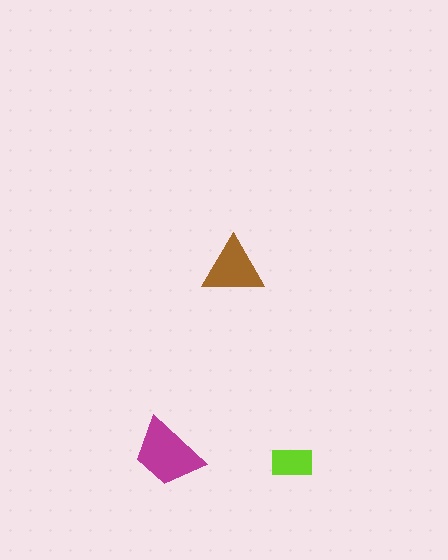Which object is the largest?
The magenta trapezoid.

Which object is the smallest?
The lime rectangle.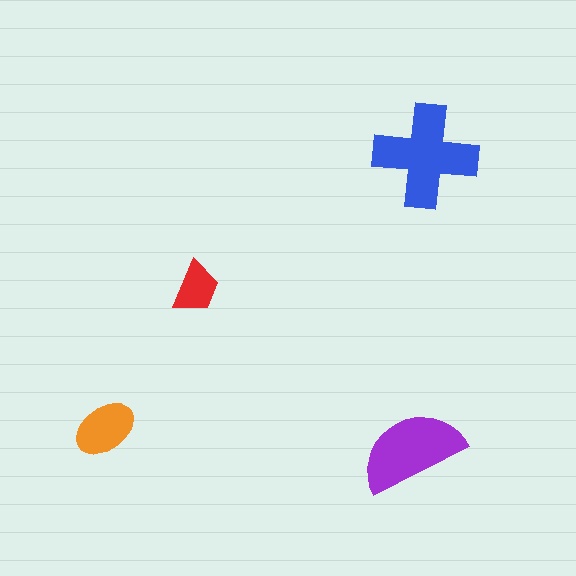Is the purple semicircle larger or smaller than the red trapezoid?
Larger.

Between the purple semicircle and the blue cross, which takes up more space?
The blue cross.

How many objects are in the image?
There are 4 objects in the image.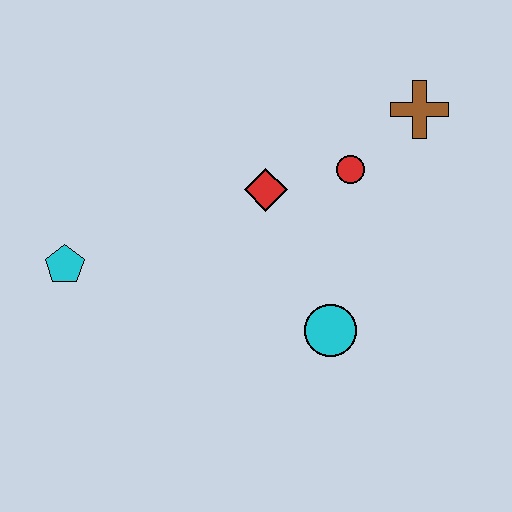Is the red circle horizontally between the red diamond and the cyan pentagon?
No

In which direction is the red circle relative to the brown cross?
The red circle is to the left of the brown cross.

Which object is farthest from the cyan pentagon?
The brown cross is farthest from the cyan pentagon.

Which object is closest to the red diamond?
The red circle is closest to the red diamond.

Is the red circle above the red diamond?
Yes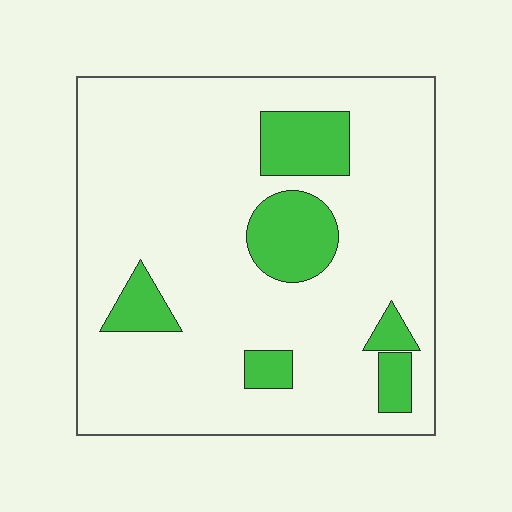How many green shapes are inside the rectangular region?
6.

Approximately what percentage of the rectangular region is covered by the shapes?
Approximately 15%.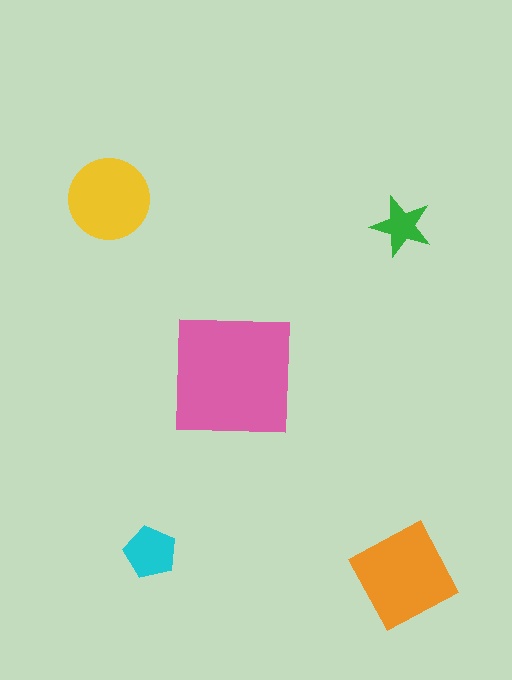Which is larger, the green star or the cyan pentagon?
The cyan pentagon.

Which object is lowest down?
The orange diamond is bottommost.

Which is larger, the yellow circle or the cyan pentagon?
The yellow circle.